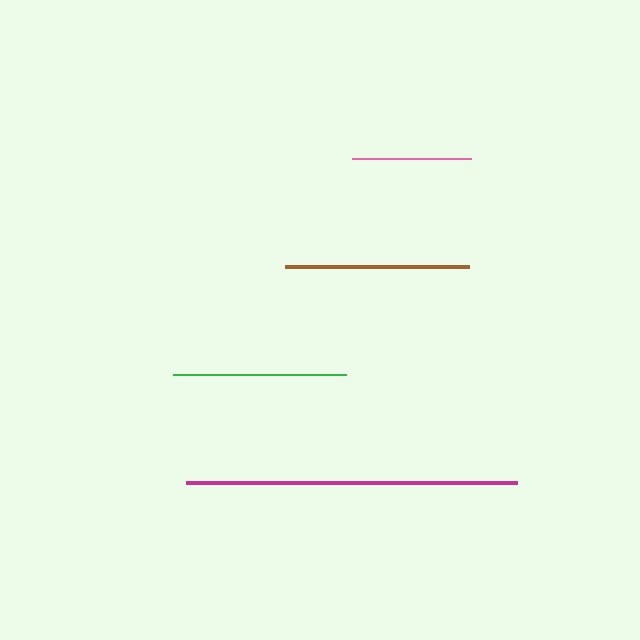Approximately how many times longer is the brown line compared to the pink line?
The brown line is approximately 1.5 times the length of the pink line.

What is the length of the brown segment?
The brown segment is approximately 184 pixels long.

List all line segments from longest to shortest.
From longest to shortest: magenta, brown, green, pink.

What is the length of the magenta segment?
The magenta segment is approximately 331 pixels long.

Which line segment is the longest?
The magenta line is the longest at approximately 331 pixels.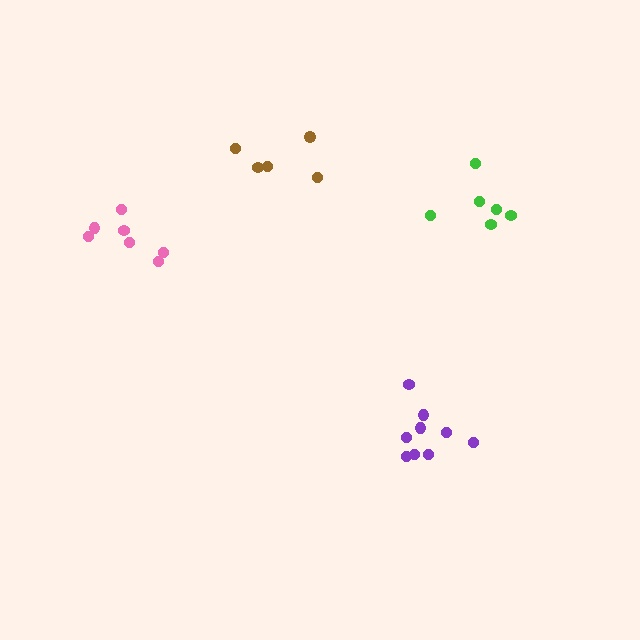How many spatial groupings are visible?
There are 4 spatial groupings.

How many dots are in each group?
Group 1: 6 dots, Group 2: 5 dots, Group 3: 9 dots, Group 4: 7 dots (27 total).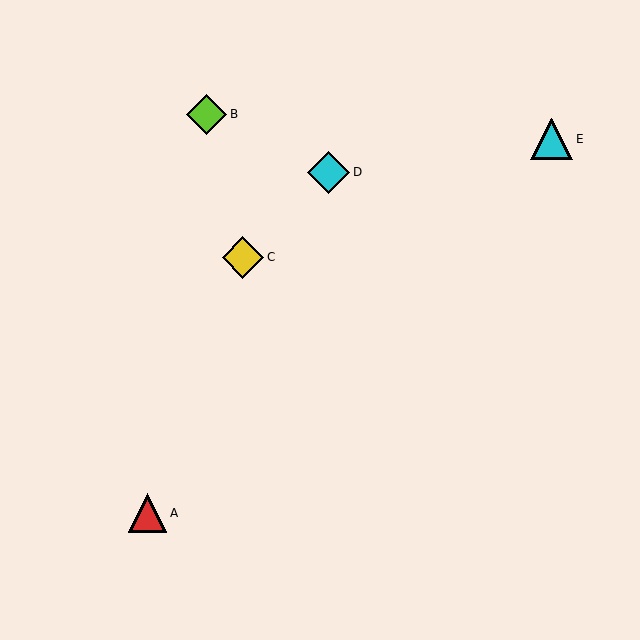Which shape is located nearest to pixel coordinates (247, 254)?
The yellow diamond (labeled C) at (243, 257) is nearest to that location.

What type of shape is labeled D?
Shape D is a cyan diamond.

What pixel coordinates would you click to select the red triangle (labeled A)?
Click at (148, 513) to select the red triangle A.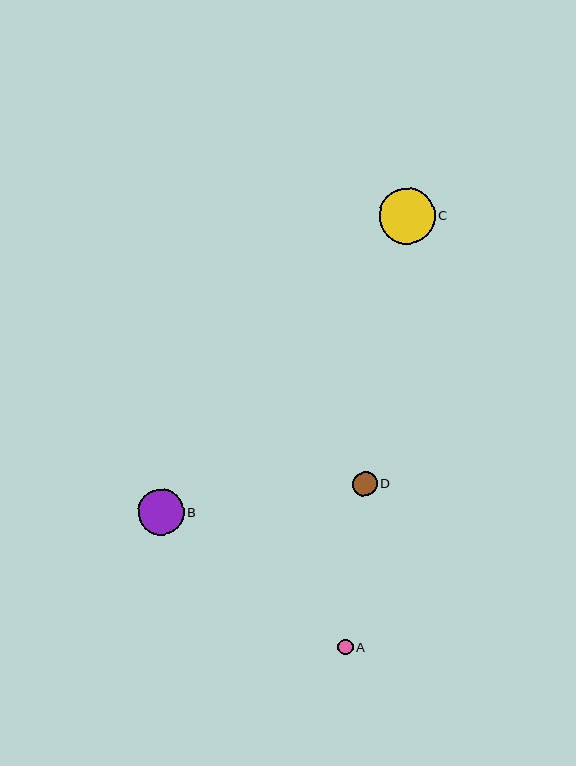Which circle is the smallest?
Circle A is the smallest with a size of approximately 15 pixels.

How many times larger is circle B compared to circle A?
Circle B is approximately 3.0 times the size of circle A.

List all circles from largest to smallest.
From largest to smallest: C, B, D, A.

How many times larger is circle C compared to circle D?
Circle C is approximately 2.3 times the size of circle D.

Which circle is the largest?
Circle C is the largest with a size of approximately 56 pixels.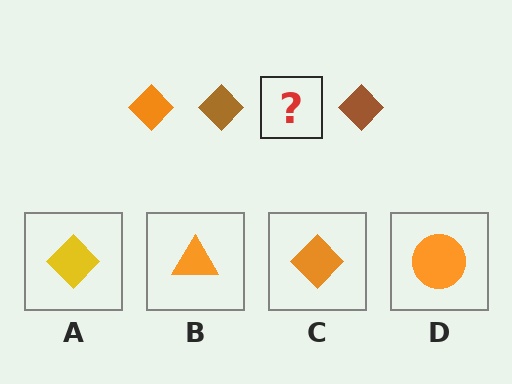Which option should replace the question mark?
Option C.